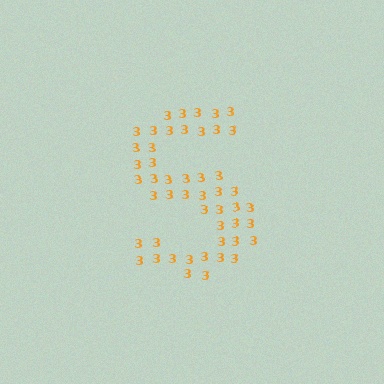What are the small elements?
The small elements are digit 3's.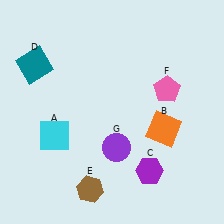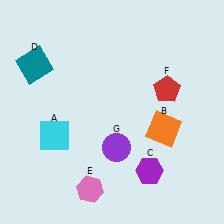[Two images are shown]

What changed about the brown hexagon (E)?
In Image 1, E is brown. In Image 2, it changed to pink.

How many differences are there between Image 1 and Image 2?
There are 2 differences between the two images.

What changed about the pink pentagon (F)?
In Image 1, F is pink. In Image 2, it changed to red.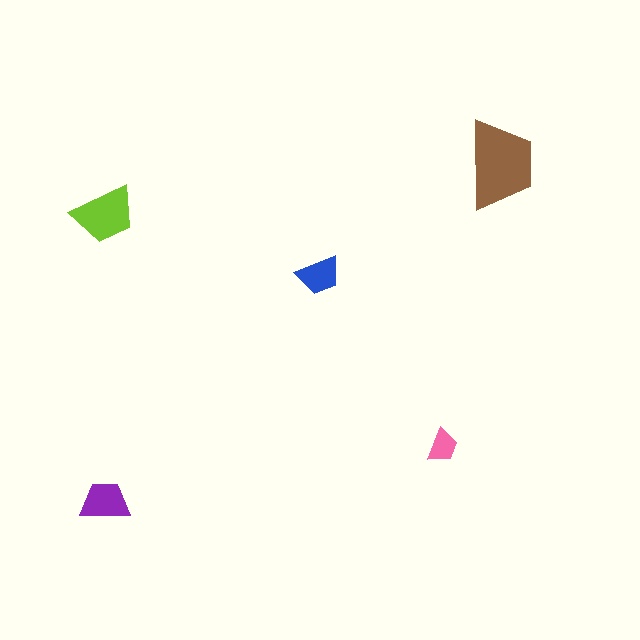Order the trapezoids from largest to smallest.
the brown one, the lime one, the purple one, the blue one, the pink one.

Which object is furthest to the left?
The purple trapezoid is leftmost.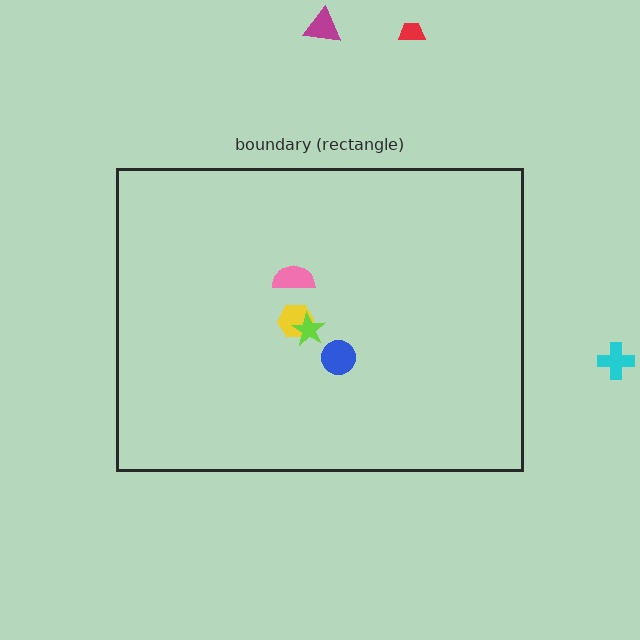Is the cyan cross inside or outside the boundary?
Outside.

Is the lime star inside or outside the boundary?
Inside.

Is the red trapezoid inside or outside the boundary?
Outside.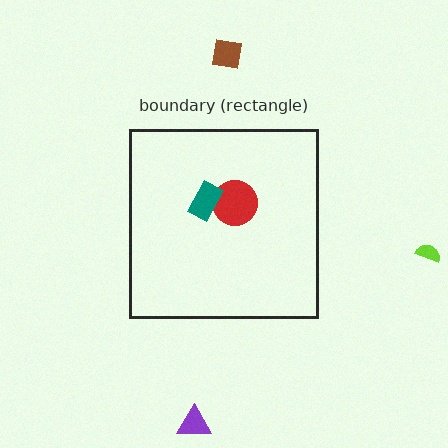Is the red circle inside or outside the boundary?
Inside.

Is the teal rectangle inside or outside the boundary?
Inside.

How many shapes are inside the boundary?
2 inside, 3 outside.